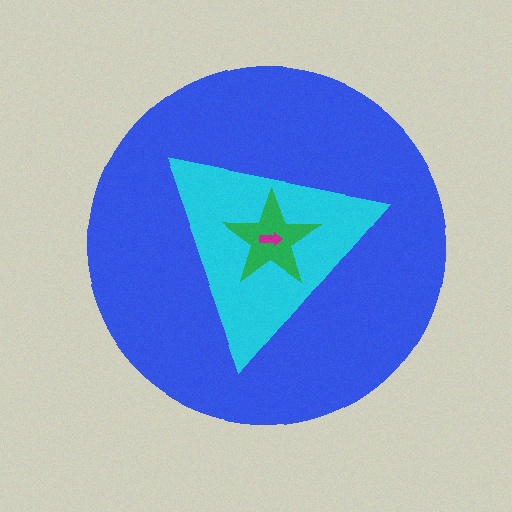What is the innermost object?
The magenta arrow.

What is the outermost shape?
The blue circle.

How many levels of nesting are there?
4.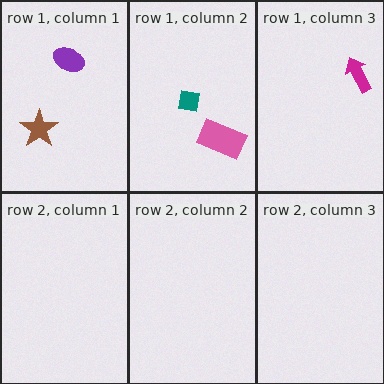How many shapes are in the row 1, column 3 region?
1.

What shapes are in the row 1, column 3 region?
The magenta arrow.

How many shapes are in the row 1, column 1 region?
2.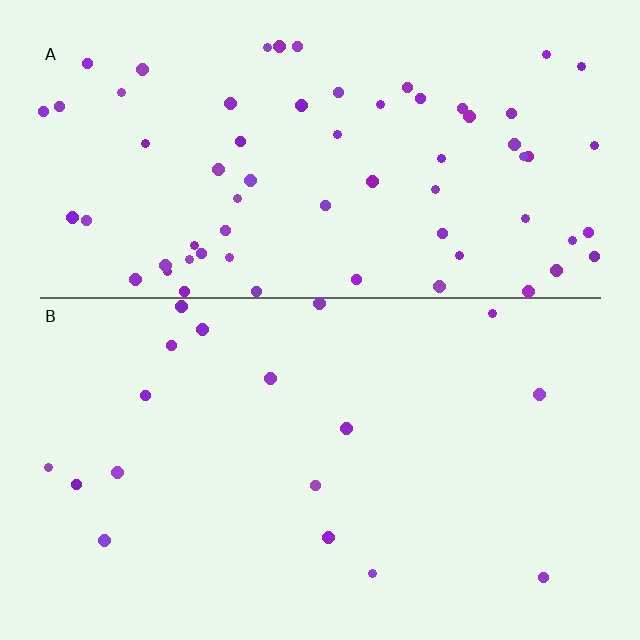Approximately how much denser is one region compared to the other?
Approximately 3.8× — region A over region B.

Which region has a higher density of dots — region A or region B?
A (the top).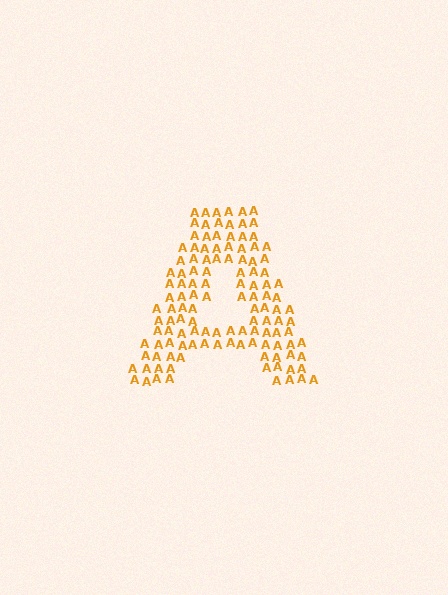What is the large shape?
The large shape is the letter A.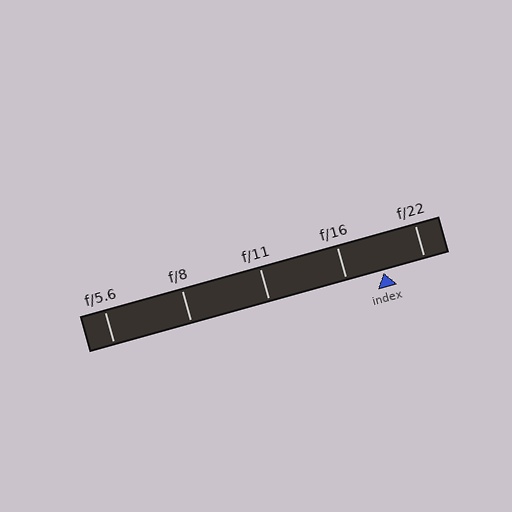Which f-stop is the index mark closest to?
The index mark is closest to f/16.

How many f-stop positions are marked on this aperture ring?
There are 5 f-stop positions marked.